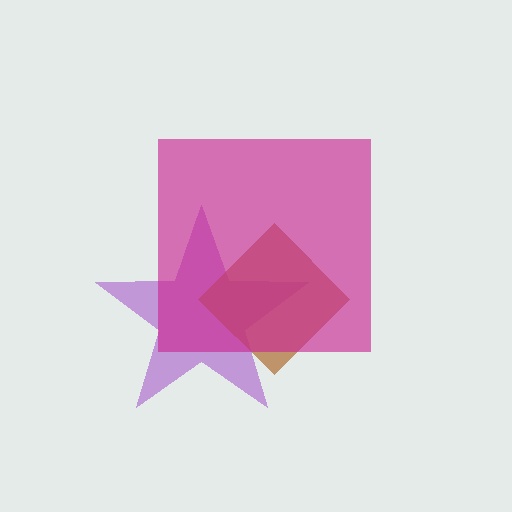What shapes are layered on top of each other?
The layered shapes are: a purple star, a brown diamond, a magenta square.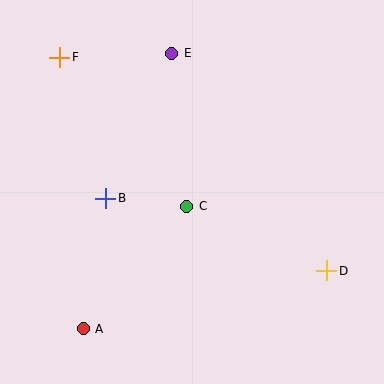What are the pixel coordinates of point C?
Point C is at (187, 206).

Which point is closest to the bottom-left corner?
Point A is closest to the bottom-left corner.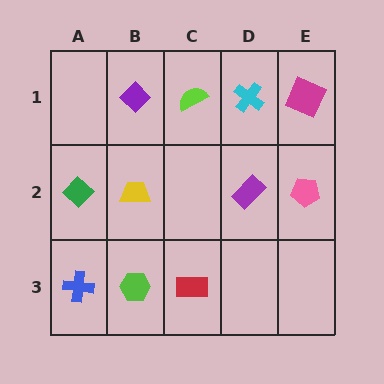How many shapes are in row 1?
4 shapes.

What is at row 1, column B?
A purple diamond.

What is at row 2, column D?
A purple rectangle.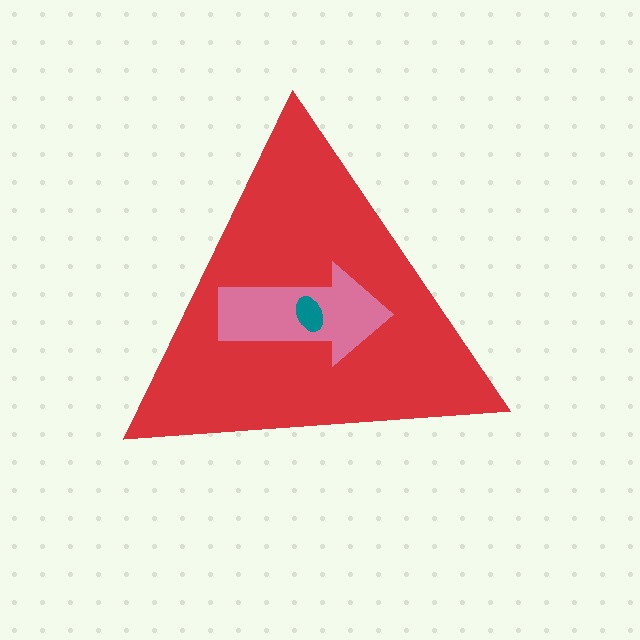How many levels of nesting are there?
3.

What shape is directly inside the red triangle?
The pink arrow.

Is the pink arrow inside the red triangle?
Yes.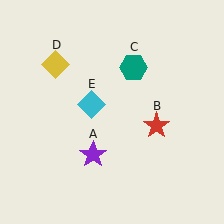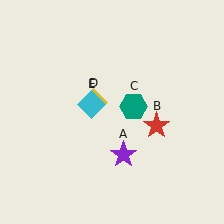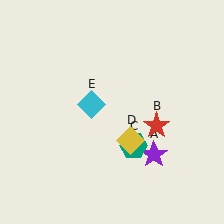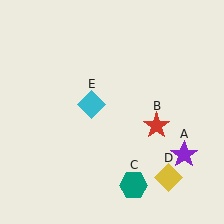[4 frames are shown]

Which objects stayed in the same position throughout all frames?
Red star (object B) and cyan diamond (object E) remained stationary.